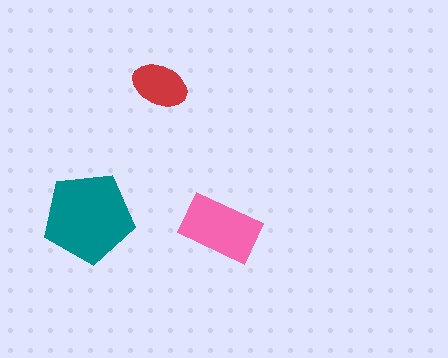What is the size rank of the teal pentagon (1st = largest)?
1st.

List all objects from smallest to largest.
The red ellipse, the pink rectangle, the teal pentagon.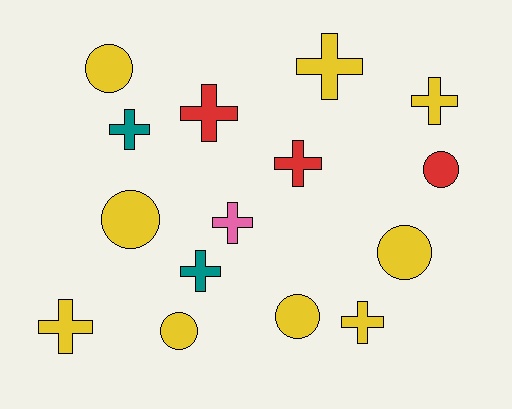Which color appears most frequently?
Yellow, with 9 objects.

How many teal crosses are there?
There are 2 teal crosses.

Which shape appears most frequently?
Cross, with 9 objects.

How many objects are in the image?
There are 15 objects.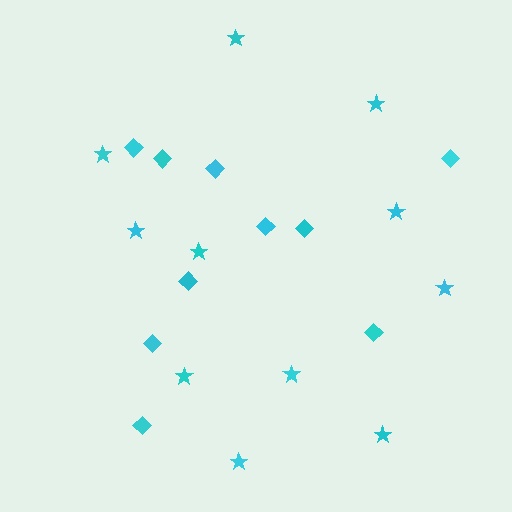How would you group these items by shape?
There are 2 groups: one group of diamonds (10) and one group of stars (11).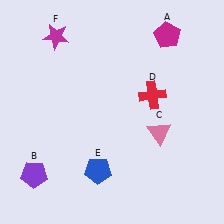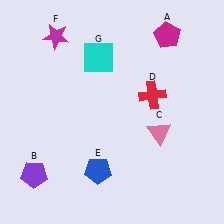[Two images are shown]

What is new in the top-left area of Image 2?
A cyan square (G) was added in the top-left area of Image 2.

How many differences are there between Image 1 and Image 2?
There is 1 difference between the two images.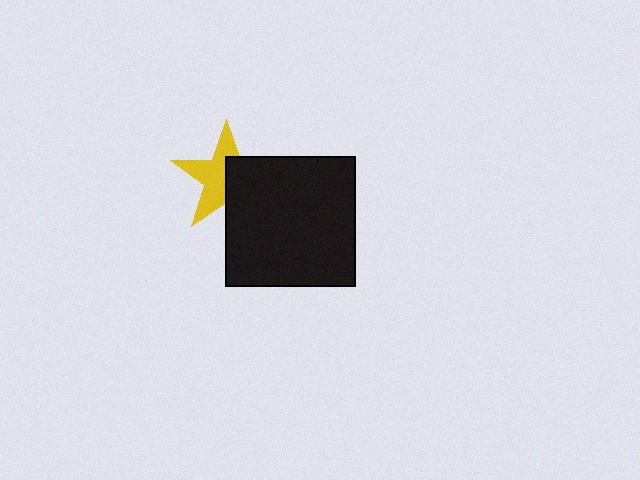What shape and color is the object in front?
The object in front is a black square.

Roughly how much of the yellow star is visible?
About half of it is visible (roughly 54%).